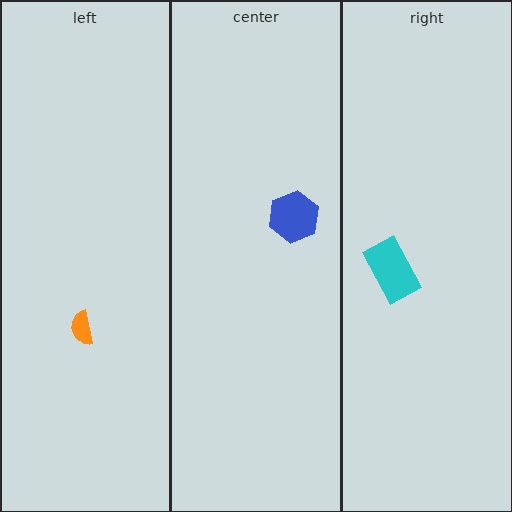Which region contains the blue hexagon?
The center region.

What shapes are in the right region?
The cyan rectangle.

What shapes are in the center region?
The blue hexagon.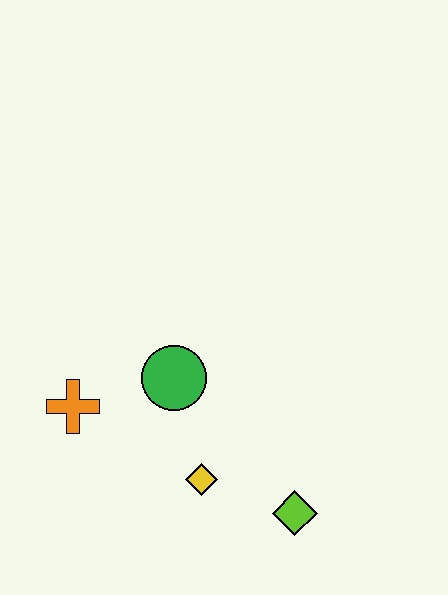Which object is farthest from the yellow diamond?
The orange cross is farthest from the yellow diamond.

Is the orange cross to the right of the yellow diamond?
No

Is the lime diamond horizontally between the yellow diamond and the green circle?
No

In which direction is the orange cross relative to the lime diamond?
The orange cross is to the left of the lime diamond.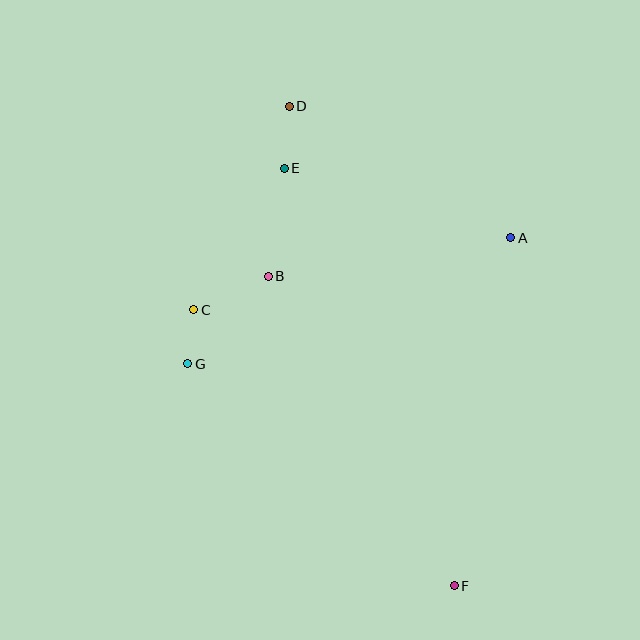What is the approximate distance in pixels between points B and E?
The distance between B and E is approximately 109 pixels.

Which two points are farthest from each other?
Points D and F are farthest from each other.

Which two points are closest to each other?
Points C and G are closest to each other.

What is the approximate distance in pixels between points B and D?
The distance between B and D is approximately 171 pixels.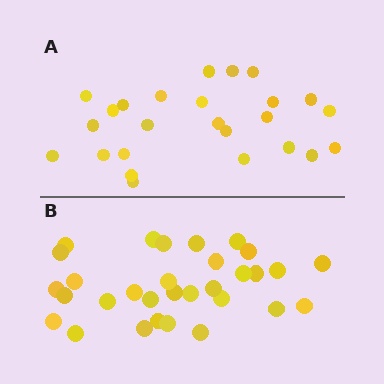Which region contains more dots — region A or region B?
Region B (the bottom region) has more dots.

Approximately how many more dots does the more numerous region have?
Region B has about 6 more dots than region A.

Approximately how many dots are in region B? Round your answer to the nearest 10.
About 30 dots. (The exact count is 31, which rounds to 30.)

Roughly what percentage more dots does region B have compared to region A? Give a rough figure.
About 25% more.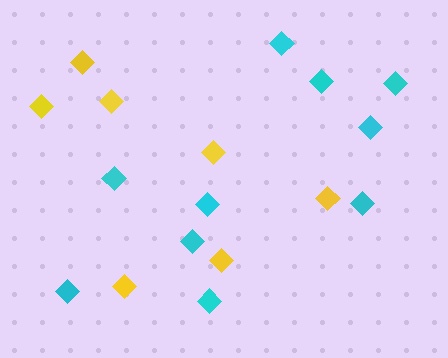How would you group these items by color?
There are 2 groups: one group of cyan diamonds (10) and one group of yellow diamonds (7).